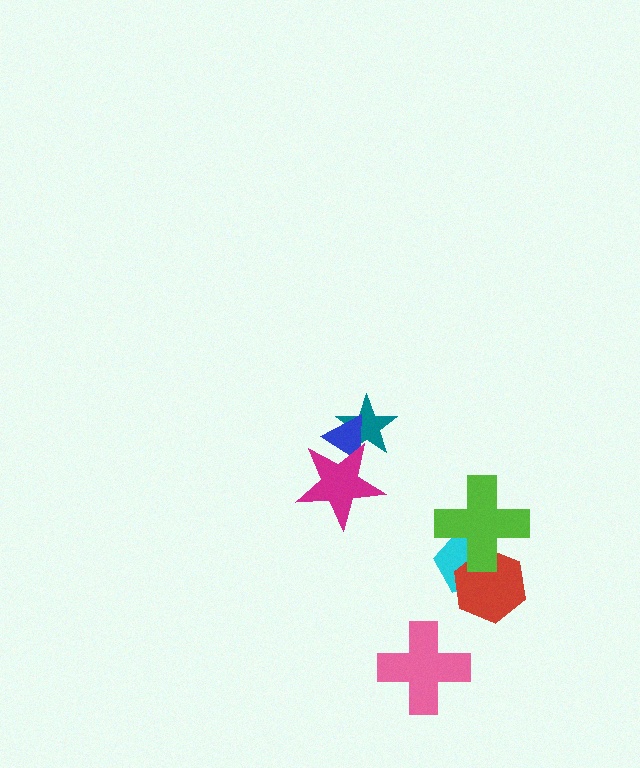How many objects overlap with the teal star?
2 objects overlap with the teal star.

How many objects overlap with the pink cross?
0 objects overlap with the pink cross.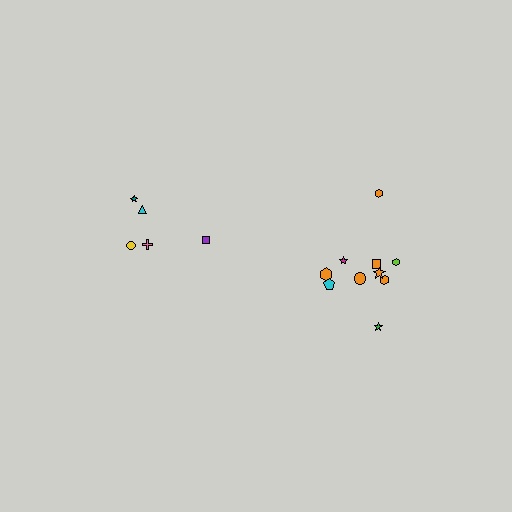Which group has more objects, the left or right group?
The right group.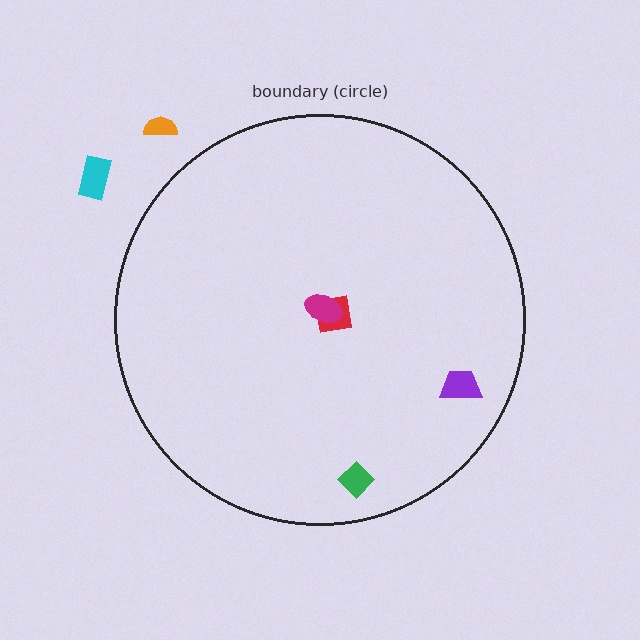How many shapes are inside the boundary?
4 inside, 2 outside.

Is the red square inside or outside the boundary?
Inside.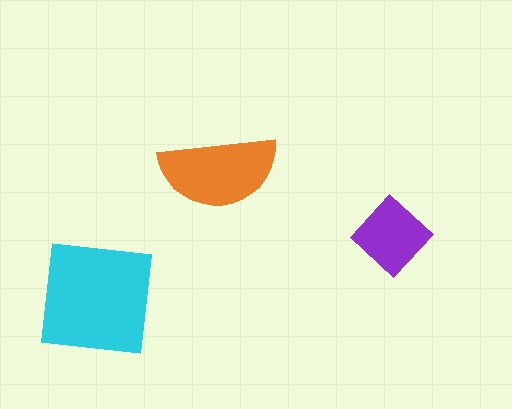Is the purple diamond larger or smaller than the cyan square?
Smaller.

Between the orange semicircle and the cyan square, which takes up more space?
The cyan square.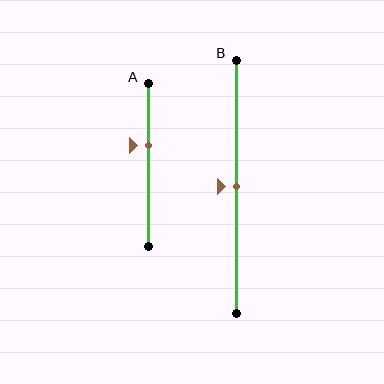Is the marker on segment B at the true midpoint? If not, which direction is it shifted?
Yes, the marker on segment B is at the true midpoint.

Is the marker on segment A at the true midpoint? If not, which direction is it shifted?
No, the marker on segment A is shifted upward by about 12% of the segment length.